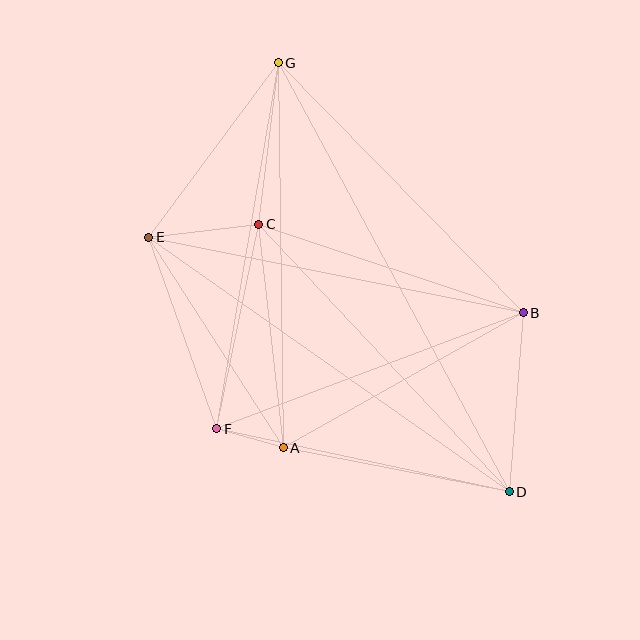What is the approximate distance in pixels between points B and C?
The distance between B and C is approximately 279 pixels.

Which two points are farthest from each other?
Points D and G are farthest from each other.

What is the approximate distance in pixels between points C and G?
The distance between C and G is approximately 163 pixels.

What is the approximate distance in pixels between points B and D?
The distance between B and D is approximately 179 pixels.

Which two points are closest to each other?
Points A and F are closest to each other.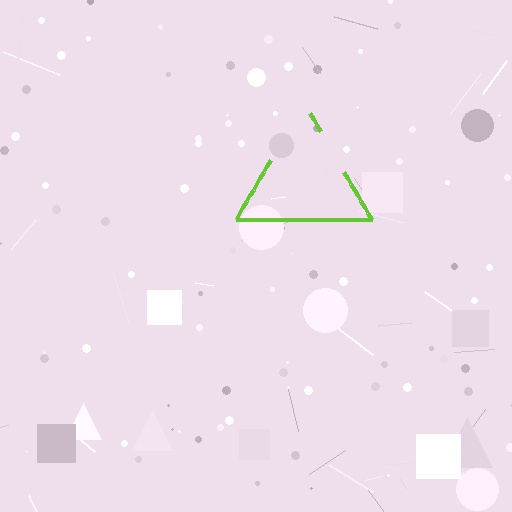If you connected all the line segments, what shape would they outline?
They would outline a triangle.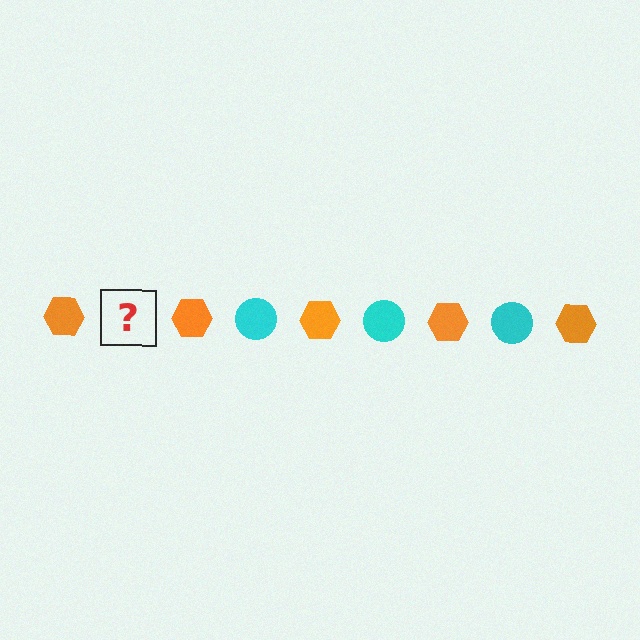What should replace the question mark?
The question mark should be replaced with a cyan circle.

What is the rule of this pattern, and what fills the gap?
The rule is that the pattern alternates between orange hexagon and cyan circle. The gap should be filled with a cyan circle.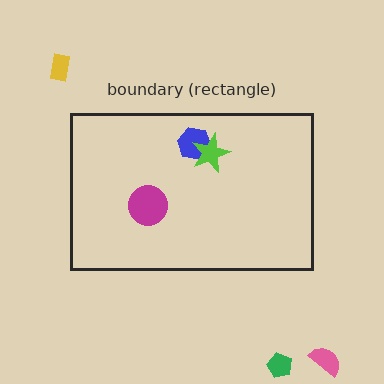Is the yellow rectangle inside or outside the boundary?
Outside.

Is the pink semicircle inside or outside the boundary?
Outside.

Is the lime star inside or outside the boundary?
Inside.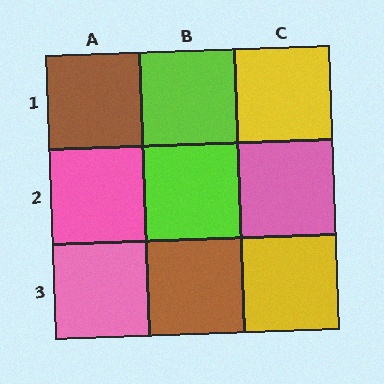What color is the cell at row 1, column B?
Lime.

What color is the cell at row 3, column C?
Yellow.